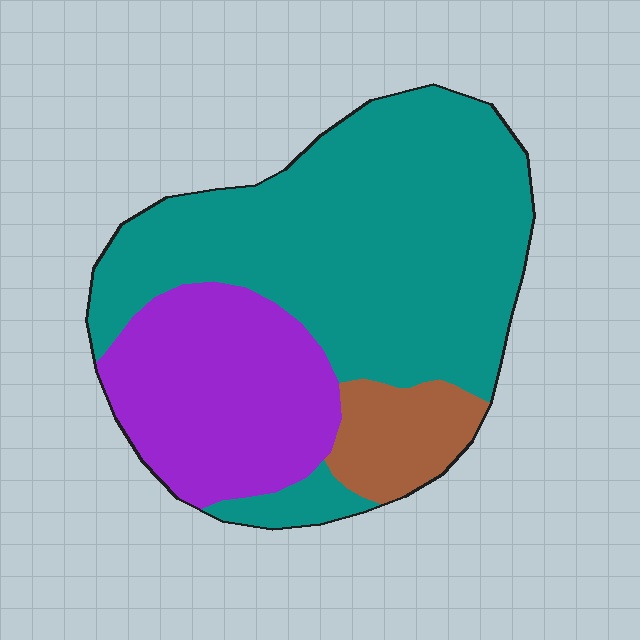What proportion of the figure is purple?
Purple covers about 30% of the figure.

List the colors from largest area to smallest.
From largest to smallest: teal, purple, brown.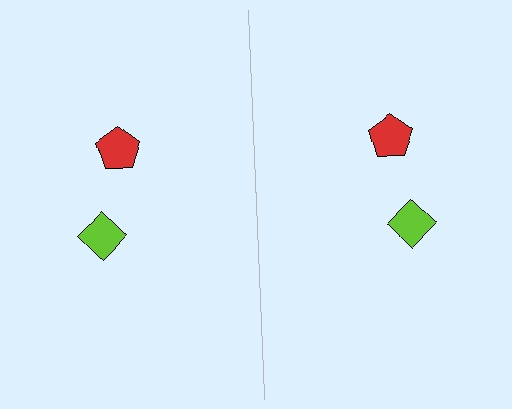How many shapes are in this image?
There are 4 shapes in this image.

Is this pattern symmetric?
Yes, this pattern has bilateral (reflection) symmetry.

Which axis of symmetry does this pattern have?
The pattern has a vertical axis of symmetry running through the center of the image.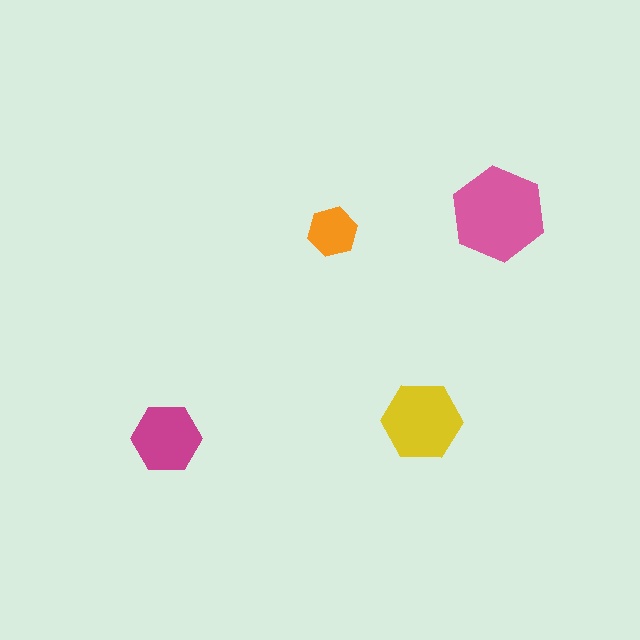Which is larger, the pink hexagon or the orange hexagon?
The pink one.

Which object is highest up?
The pink hexagon is topmost.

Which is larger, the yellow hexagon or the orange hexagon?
The yellow one.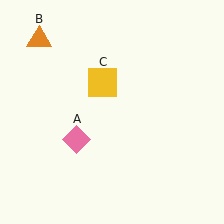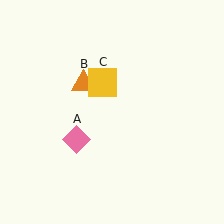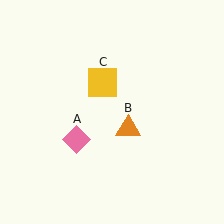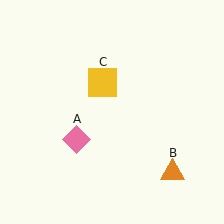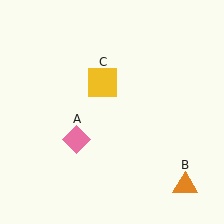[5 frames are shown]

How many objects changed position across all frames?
1 object changed position: orange triangle (object B).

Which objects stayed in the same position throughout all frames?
Pink diamond (object A) and yellow square (object C) remained stationary.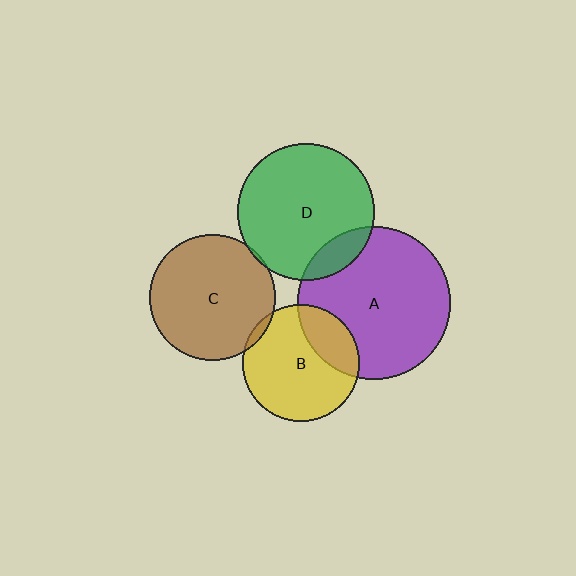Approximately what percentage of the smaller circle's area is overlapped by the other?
Approximately 5%.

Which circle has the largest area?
Circle A (purple).